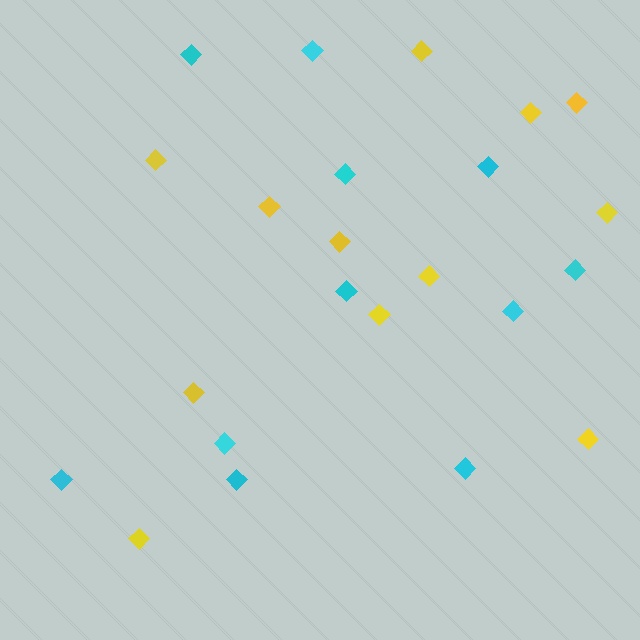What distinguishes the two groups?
There are 2 groups: one group of cyan diamonds (11) and one group of yellow diamonds (12).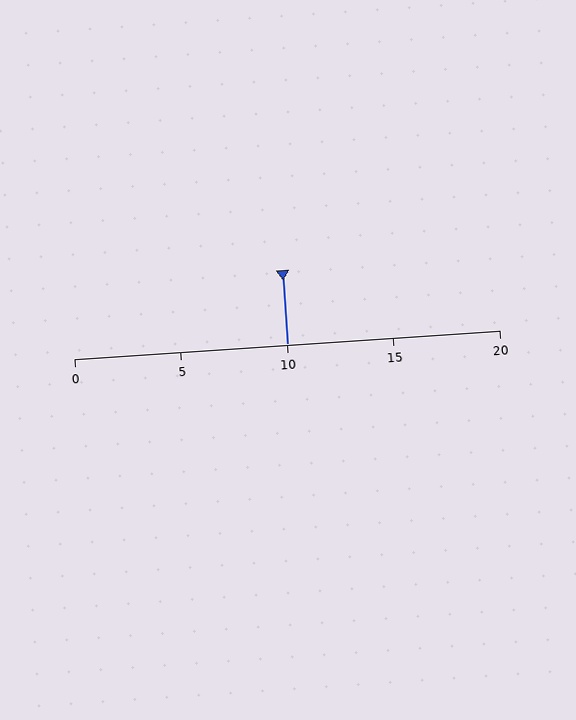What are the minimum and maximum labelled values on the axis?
The axis runs from 0 to 20.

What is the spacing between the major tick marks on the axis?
The major ticks are spaced 5 apart.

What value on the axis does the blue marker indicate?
The marker indicates approximately 10.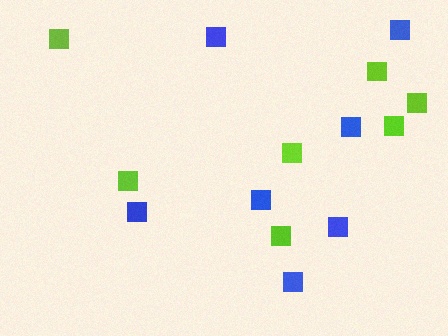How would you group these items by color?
There are 2 groups: one group of blue squares (7) and one group of lime squares (7).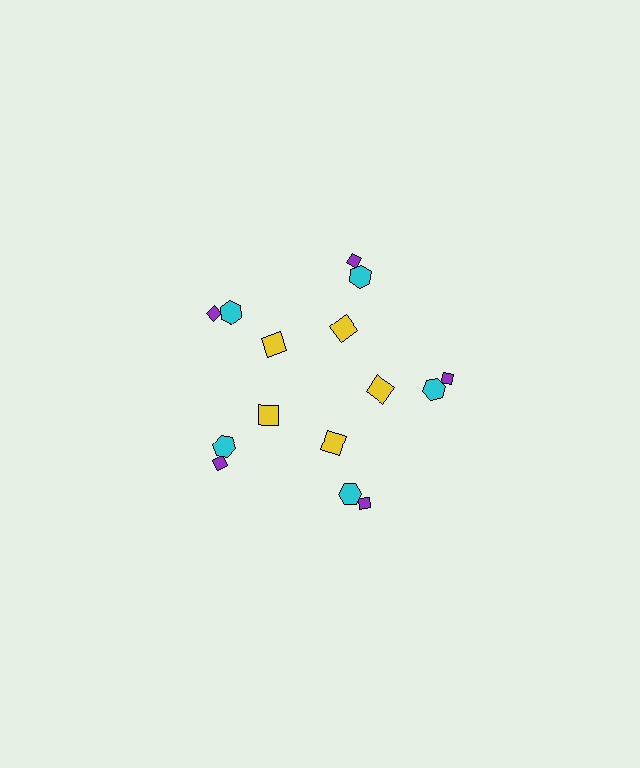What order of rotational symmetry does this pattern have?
This pattern has 5-fold rotational symmetry.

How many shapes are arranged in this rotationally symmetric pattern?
There are 15 shapes, arranged in 5 groups of 3.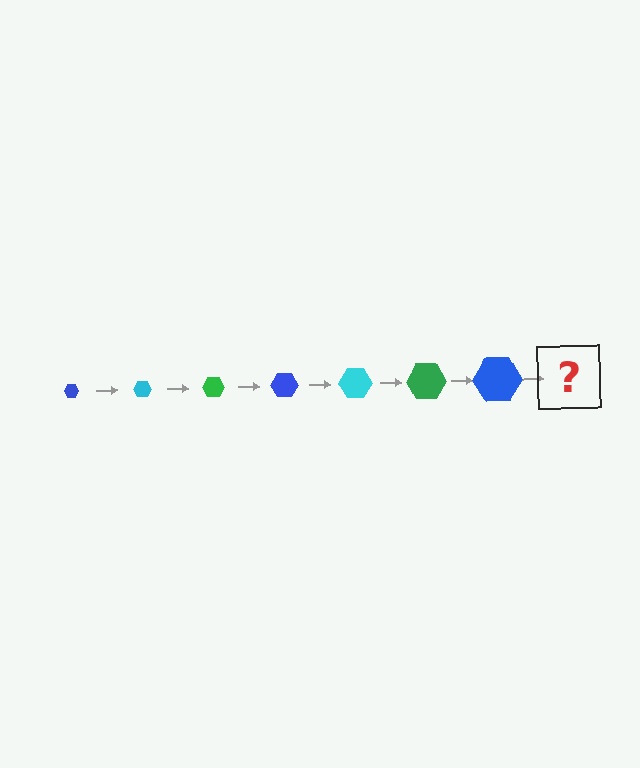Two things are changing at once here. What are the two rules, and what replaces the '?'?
The two rules are that the hexagon grows larger each step and the color cycles through blue, cyan, and green. The '?' should be a cyan hexagon, larger than the previous one.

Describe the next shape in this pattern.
It should be a cyan hexagon, larger than the previous one.